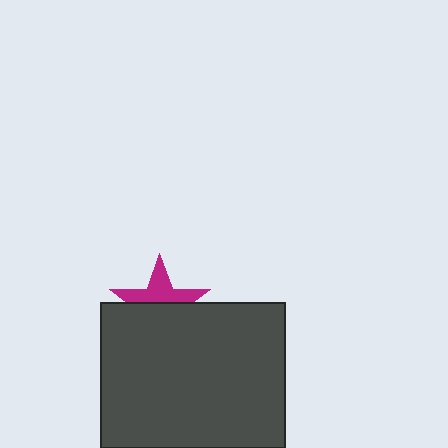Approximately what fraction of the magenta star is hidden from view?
Roughly 55% of the magenta star is hidden behind the dark gray rectangle.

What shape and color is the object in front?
The object in front is a dark gray rectangle.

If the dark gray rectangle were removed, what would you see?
You would see the complete magenta star.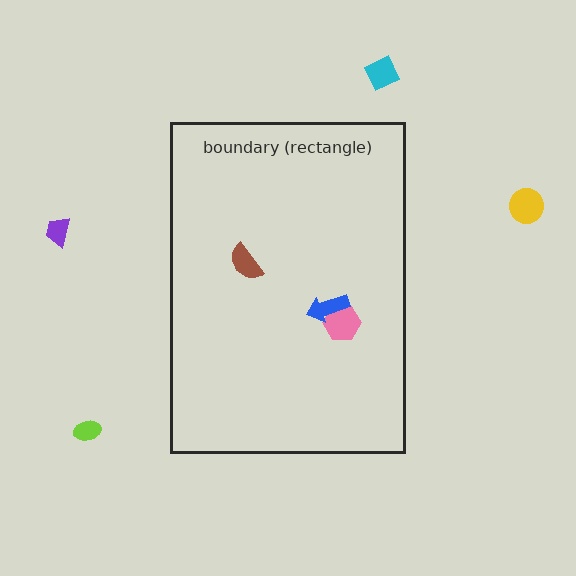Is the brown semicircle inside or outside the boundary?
Inside.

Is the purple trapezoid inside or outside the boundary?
Outside.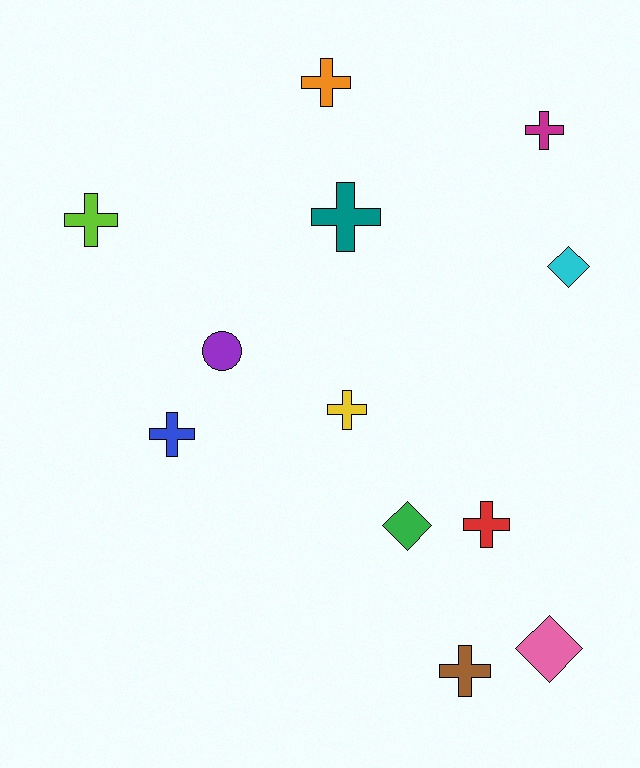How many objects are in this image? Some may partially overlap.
There are 12 objects.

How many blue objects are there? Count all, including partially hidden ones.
There is 1 blue object.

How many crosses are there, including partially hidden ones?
There are 8 crosses.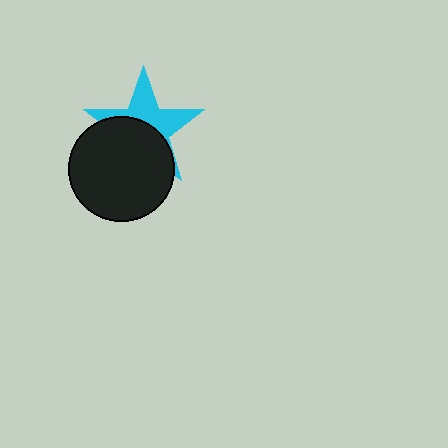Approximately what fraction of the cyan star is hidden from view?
Roughly 53% of the cyan star is hidden behind the black circle.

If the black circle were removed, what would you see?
You would see the complete cyan star.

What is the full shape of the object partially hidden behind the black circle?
The partially hidden object is a cyan star.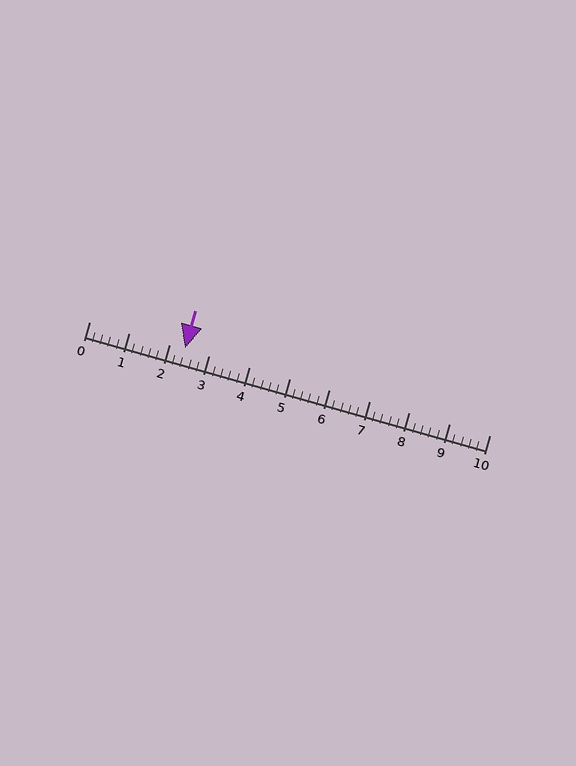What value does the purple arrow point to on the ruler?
The purple arrow points to approximately 2.4.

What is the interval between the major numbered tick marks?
The major tick marks are spaced 1 units apart.